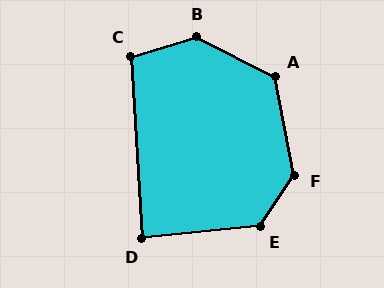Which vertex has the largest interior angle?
B, at approximately 137 degrees.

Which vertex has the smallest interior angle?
D, at approximately 88 degrees.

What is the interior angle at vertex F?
Approximately 136 degrees (obtuse).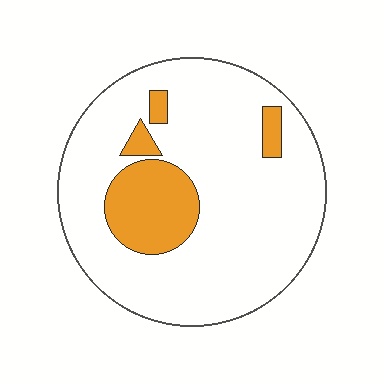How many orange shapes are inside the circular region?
4.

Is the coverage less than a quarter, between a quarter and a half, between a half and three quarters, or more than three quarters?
Less than a quarter.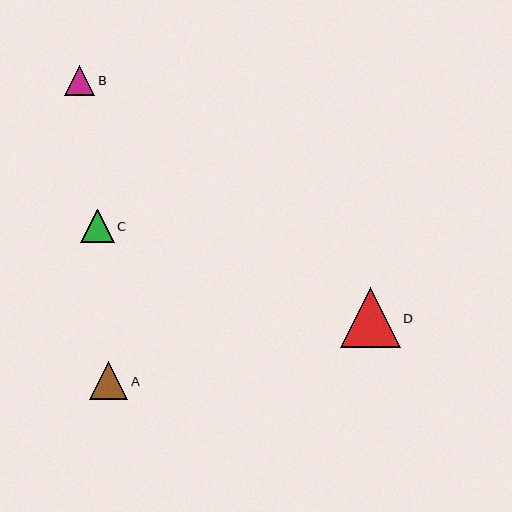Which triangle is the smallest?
Triangle B is the smallest with a size of approximately 30 pixels.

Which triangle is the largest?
Triangle D is the largest with a size of approximately 60 pixels.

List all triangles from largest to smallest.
From largest to smallest: D, A, C, B.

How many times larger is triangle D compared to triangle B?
Triangle D is approximately 2.0 times the size of triangle B.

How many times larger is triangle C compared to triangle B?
Triangle C is approximately 1.1 times the size of triangle B.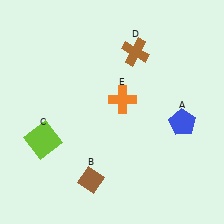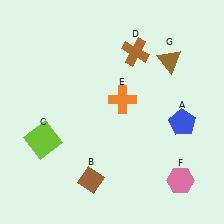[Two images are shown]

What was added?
A pink hexagon (F), a brown triangle (G) were added in Image 2.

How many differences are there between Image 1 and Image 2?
There are 2 differences between the two images.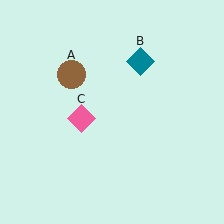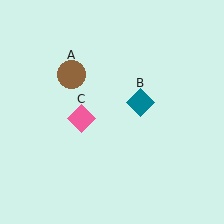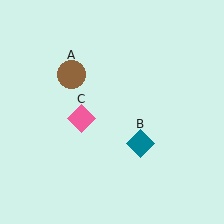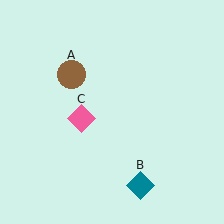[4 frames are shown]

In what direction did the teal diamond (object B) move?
The teal diamond (object B) moved down.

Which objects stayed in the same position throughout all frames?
Brown circle (object A) and pink diamond (object C) remained stationary.